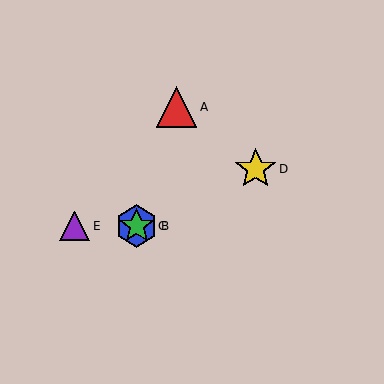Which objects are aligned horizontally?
Objects B, C, E are aligned horizontally.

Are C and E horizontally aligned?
Yes, both are at y≈226.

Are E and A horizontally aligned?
No, E is at y≈226 and A is at y≈107.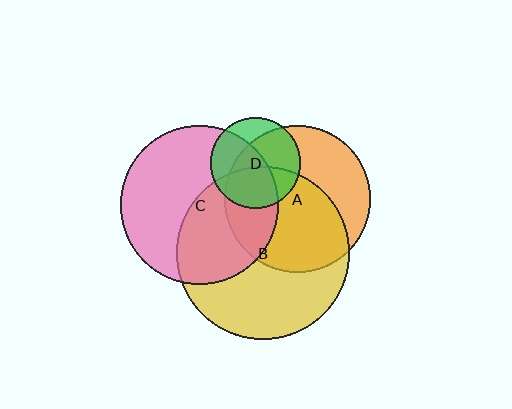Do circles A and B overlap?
Yes.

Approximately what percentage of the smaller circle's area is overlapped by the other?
Approximately 60%.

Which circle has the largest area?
Circle B (yellow).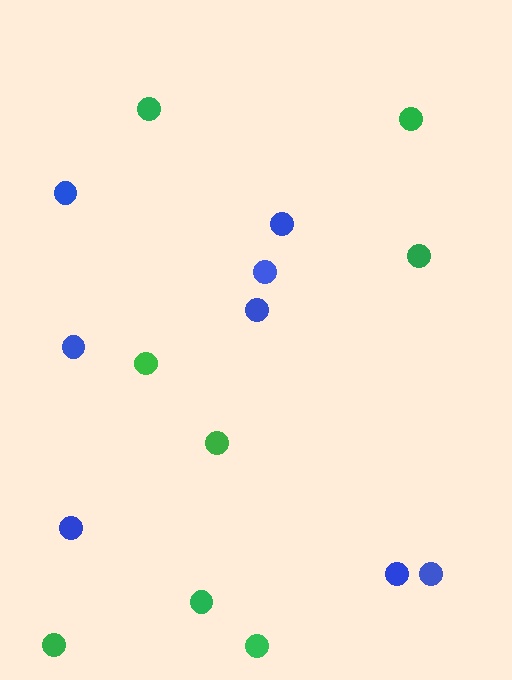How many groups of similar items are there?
There are 2 groups: one group of blue circles (8) and one group of green circles (8).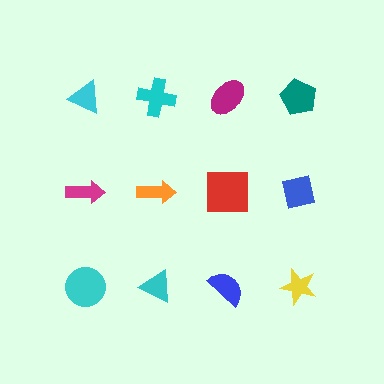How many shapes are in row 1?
4 shapes.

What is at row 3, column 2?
A cyan triangle.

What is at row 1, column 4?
A teal pentagon.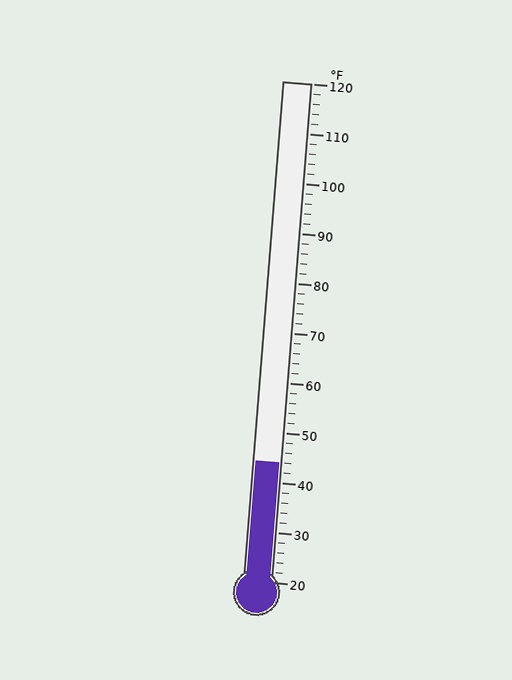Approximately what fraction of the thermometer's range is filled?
The thermometer is filled to approximately 25% of its range.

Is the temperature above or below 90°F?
The temperature is below 90°F.